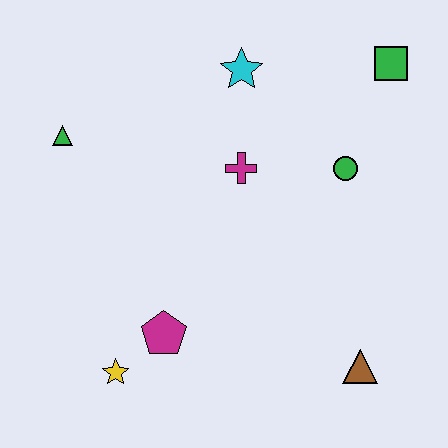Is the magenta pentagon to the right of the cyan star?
No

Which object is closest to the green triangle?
The magenta cross is closest to the green triangle.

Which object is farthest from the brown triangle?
The green triangle is farthest from the brown triangle.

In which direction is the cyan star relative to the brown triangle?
The cyan star is above the brown triangle.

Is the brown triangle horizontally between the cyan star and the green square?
Yes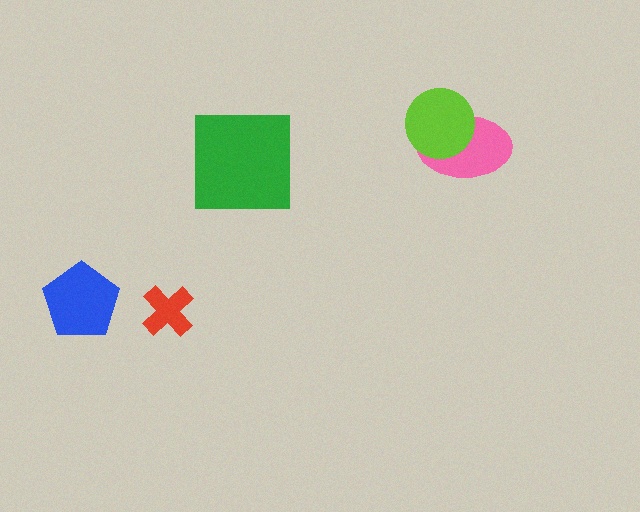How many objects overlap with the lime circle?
1 object overlaps with the lime circle.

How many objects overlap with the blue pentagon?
0 objects overlap with the blue pentagon.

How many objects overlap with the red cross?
0 objects overlap with the red cross.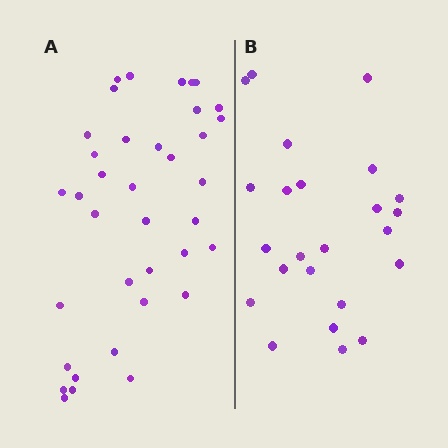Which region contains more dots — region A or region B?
Region A (the left region) has more dots.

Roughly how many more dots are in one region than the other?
Region A has approximately 15 more dots than region B.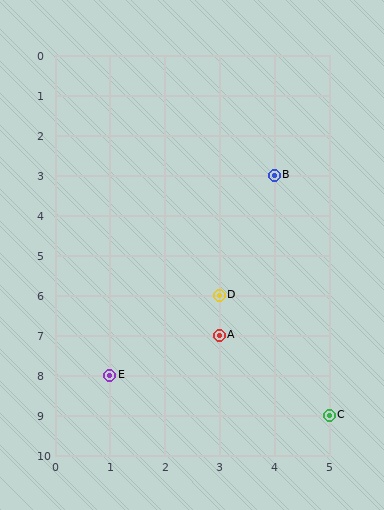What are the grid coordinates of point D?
Point D is at grid coordinates (3, 6).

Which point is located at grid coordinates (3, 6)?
Point D is at (3, 6).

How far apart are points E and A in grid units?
Points E and A are 2 columns and 1 row apart (about 2.2 grid units diagonally).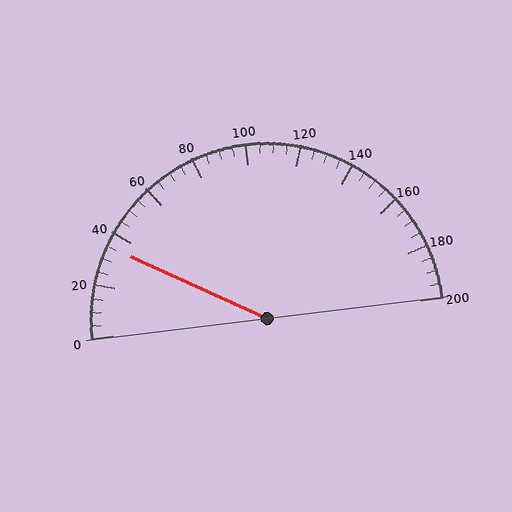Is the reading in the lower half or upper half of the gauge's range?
The reading is in the lower half of the range (0 to 200).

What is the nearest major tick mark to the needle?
The nearest major tick mark is 40.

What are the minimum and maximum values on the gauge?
The gauge ranges from 0 to 200.